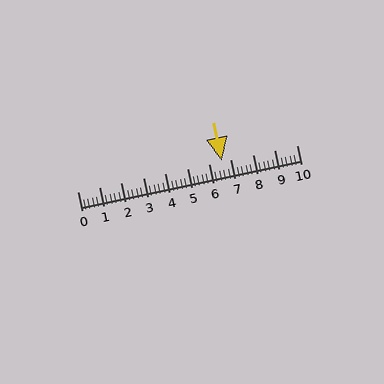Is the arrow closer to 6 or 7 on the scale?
The arrow is closer to 7.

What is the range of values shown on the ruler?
The ruler shows values from 0 to 10.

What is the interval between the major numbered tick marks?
The major tick marks are spaced 1 units apart.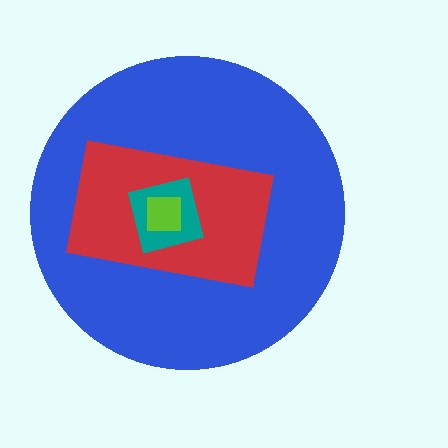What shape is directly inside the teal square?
The lime square.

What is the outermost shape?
The blue circle.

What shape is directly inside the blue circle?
The red rectangle.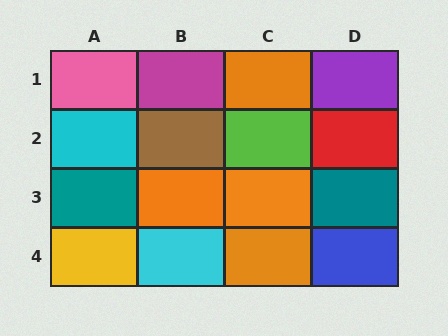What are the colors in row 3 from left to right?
Teal, orange, orange, teal.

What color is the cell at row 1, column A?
Pink.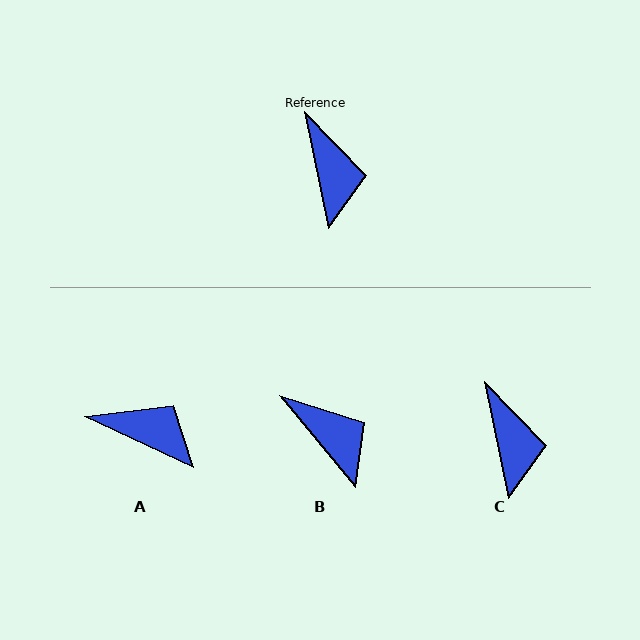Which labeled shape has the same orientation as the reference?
C.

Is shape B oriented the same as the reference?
No, it is off by about 28 degrees.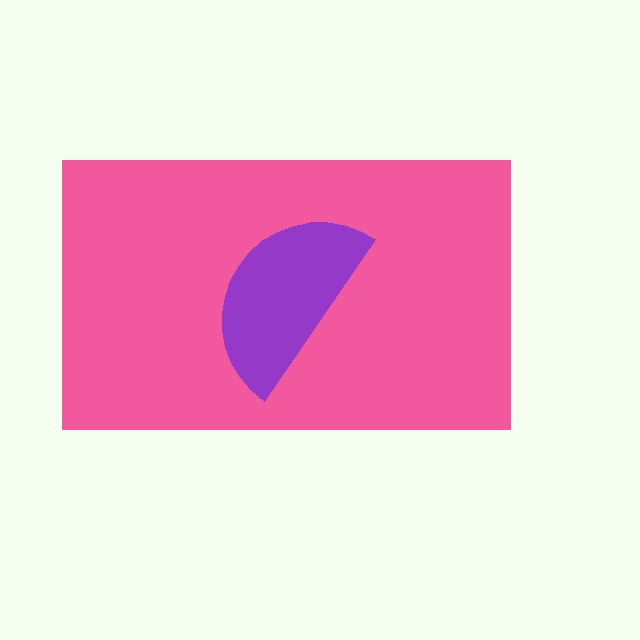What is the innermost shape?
The purple semicircle.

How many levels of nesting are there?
2.